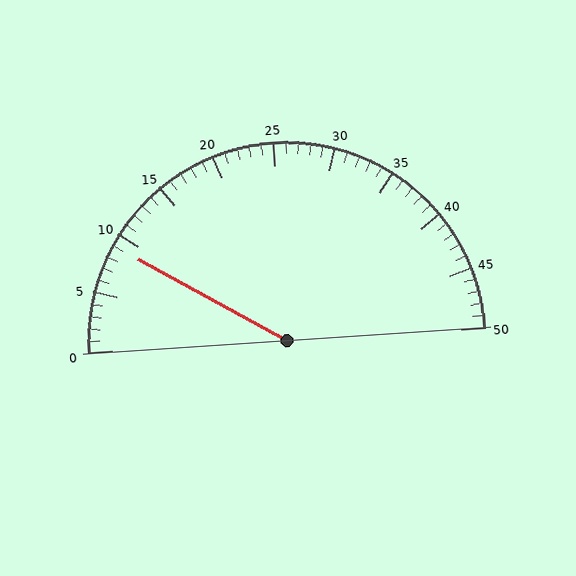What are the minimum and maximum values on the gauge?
The gauge ranges from 0 to 50.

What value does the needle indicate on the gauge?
The needle indicates approximately 9.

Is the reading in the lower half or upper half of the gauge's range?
The reading is in the lower half of the range (0 to 50).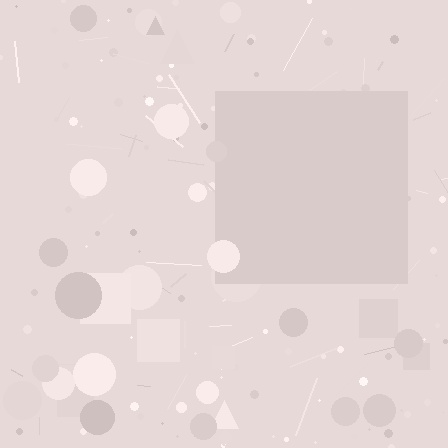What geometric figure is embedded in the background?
A square is embedded in the background.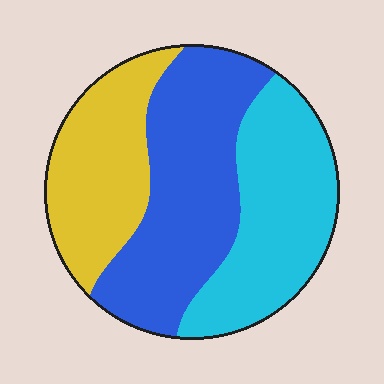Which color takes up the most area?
Blue, at roughly 40%.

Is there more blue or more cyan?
Blue.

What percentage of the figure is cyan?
Cyan takes up between a quarter and a half of the figure.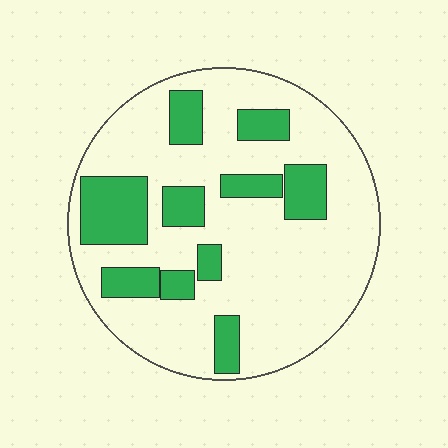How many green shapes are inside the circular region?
10.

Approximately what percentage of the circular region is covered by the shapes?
Approximately 25%.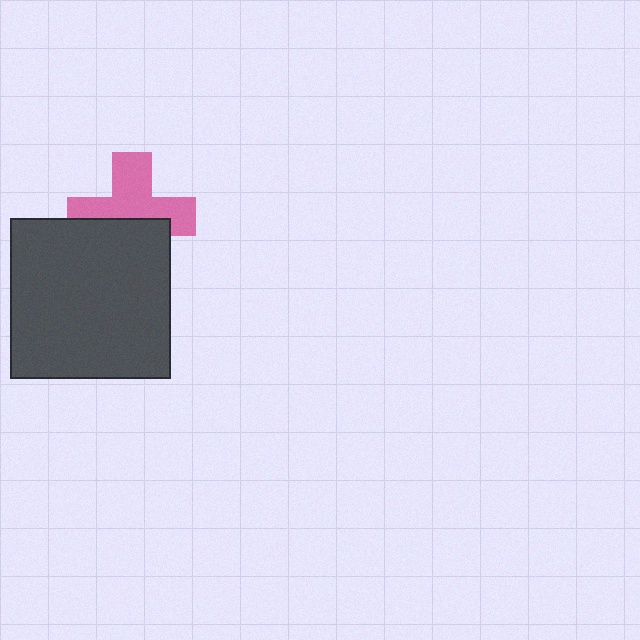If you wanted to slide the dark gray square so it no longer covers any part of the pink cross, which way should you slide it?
Slide it down — that is the most direct way to separate the two shapes.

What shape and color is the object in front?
The object in front is a dark gray square.